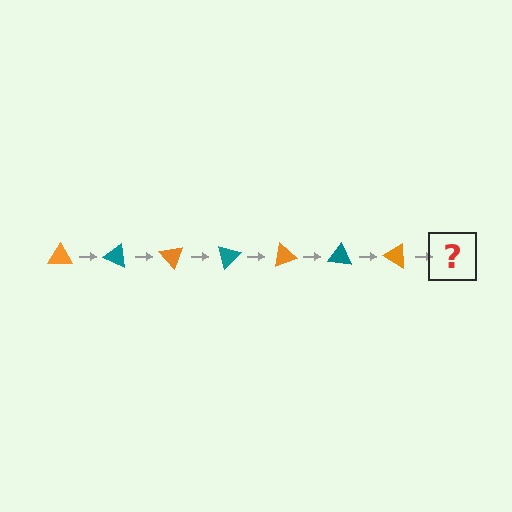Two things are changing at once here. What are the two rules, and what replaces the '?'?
The two rules are that it rotates 25 degrees each step and the color cycles through orange and teal. The '?' should be a teal triangle, rotated 175 degrees from the start.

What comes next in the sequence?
The next element should be a teal triangle, rotated 175 degrees from the start.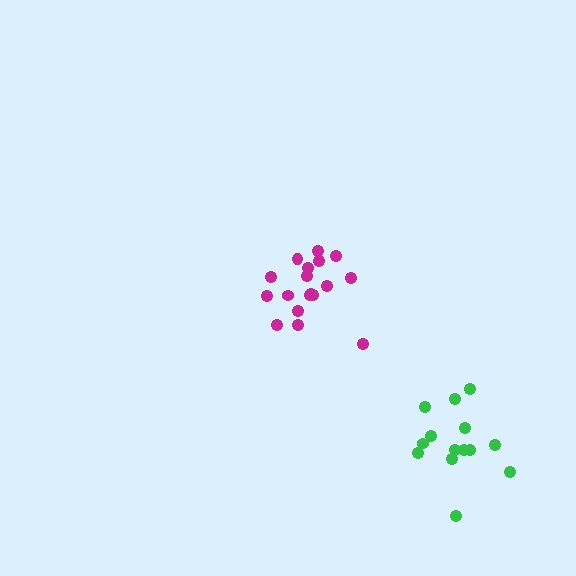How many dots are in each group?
Group 1: 18 dots, Group 2: 14 dots (32 total).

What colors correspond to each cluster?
The clusters are colored: magenta, green.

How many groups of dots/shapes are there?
There are 2 groups.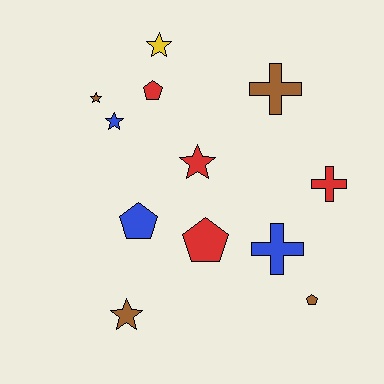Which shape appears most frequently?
Star, with 5 objects.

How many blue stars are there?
There is 1 blue star.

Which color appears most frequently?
Red, with 4 objects.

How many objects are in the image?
There are 12 objects.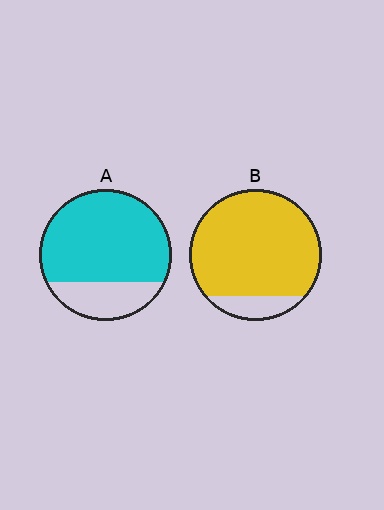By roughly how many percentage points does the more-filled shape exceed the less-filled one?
By roughly 10 percentage points (B over A).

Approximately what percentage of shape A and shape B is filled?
A is approximately 75% and B is approximately 85%.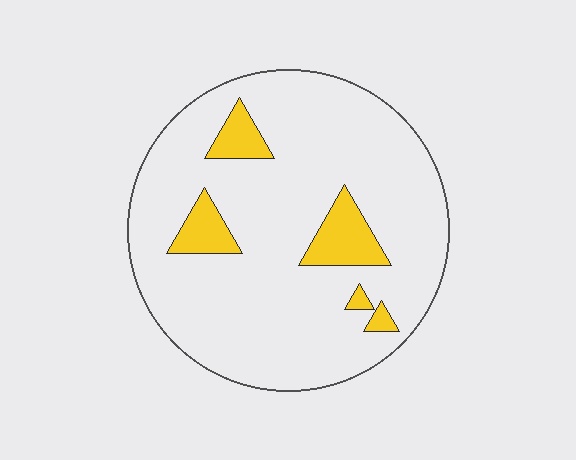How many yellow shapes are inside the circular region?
5.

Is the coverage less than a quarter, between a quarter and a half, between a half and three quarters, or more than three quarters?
Less than a quarter.